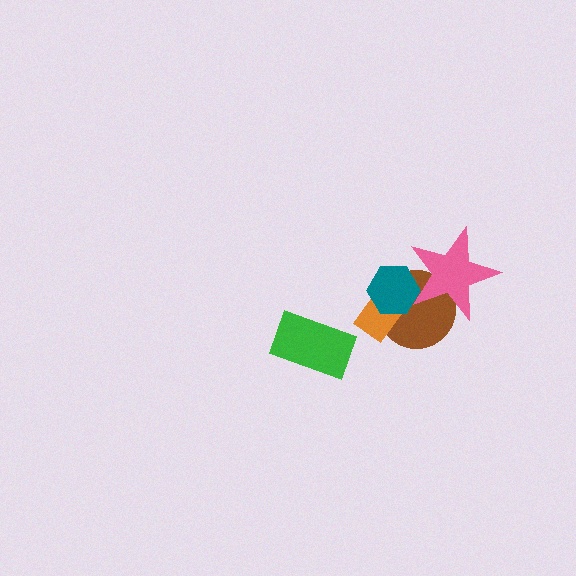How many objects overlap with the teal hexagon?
3 objects overlap with the teal hexagon.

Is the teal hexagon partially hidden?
No, no other shape covers it.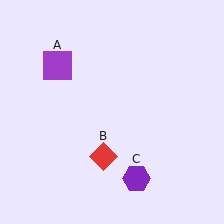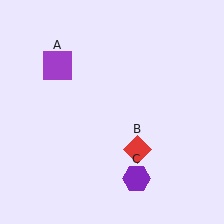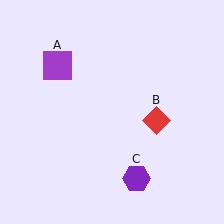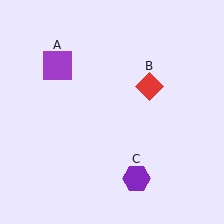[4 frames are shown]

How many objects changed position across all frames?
1 object changed position: red diamond (object B).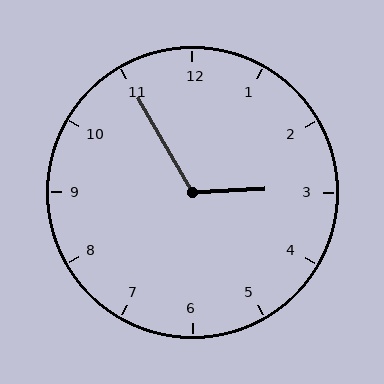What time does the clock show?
2:55.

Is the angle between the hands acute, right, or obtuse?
It is obtuse.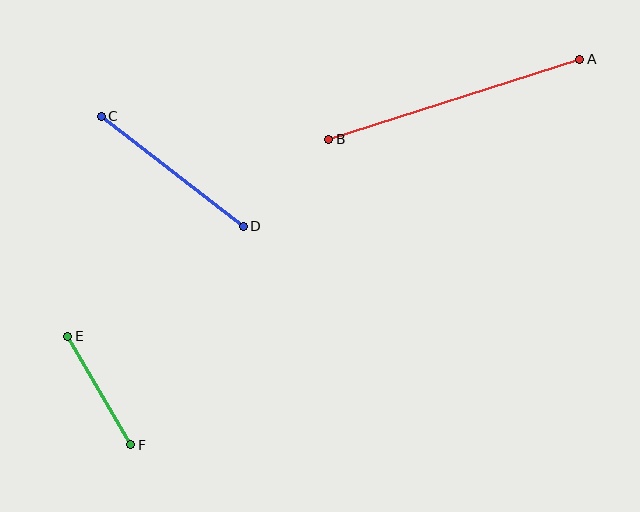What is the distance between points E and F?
The distance is approximately 125 pixels.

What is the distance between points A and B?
The distance is approximately 263 pixels.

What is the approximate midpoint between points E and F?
The midpoint is at approximately (99, 391) pixels.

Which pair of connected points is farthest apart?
Points A and B are farthest apart.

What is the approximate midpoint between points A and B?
The midpoint is at approximately (454, 99) pixels.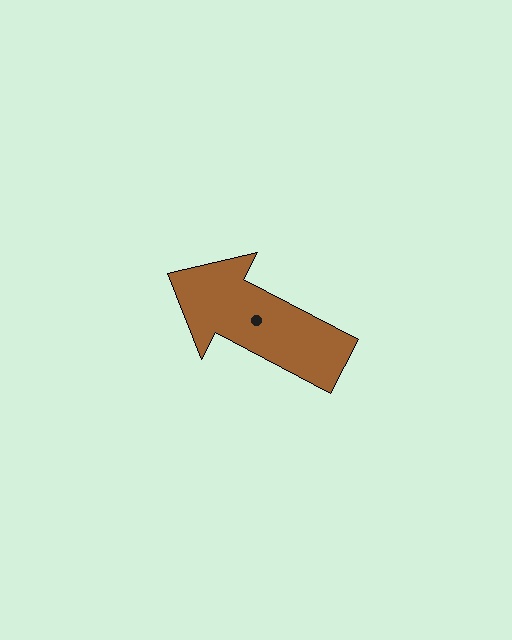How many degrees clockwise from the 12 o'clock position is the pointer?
Approximately 298 degrees.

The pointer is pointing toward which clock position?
Roughly 10 o'clock.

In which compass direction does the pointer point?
Northwest.